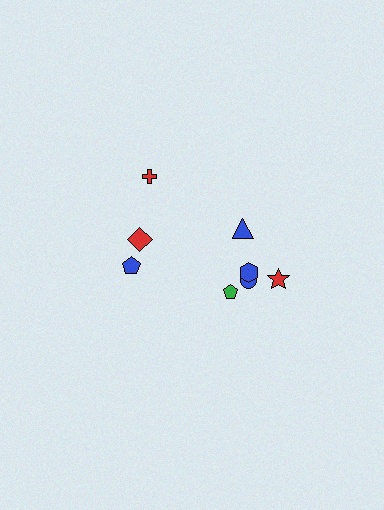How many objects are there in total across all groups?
There are 8 objects.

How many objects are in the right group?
There are 5 objects.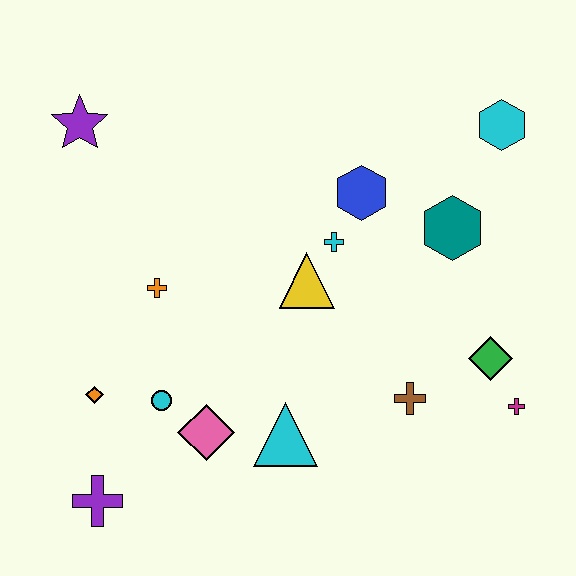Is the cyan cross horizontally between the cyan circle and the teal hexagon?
Yes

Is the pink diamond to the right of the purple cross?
Yes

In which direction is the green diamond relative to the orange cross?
The green diamond is to the right of the orange cross.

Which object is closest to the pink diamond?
The cyan circle is closest to the pink diamond.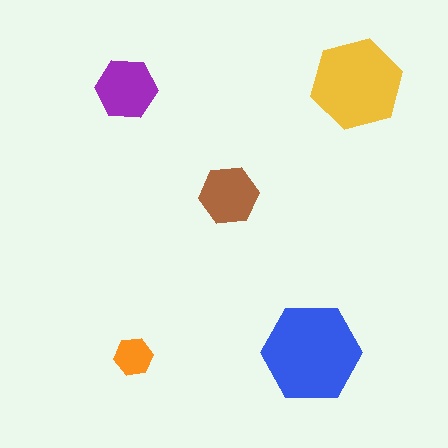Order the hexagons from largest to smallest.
the blue one, the yellow one, the purple one, the brown one, the orange one.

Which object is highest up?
The yellow hexagon is topmost.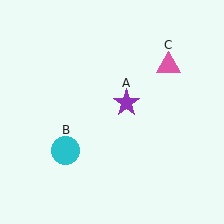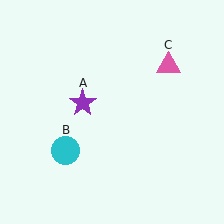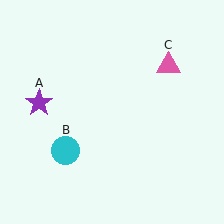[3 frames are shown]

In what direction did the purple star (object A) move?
The purple star (object A) moved left.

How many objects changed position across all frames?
1 object changed position: purple star (object A).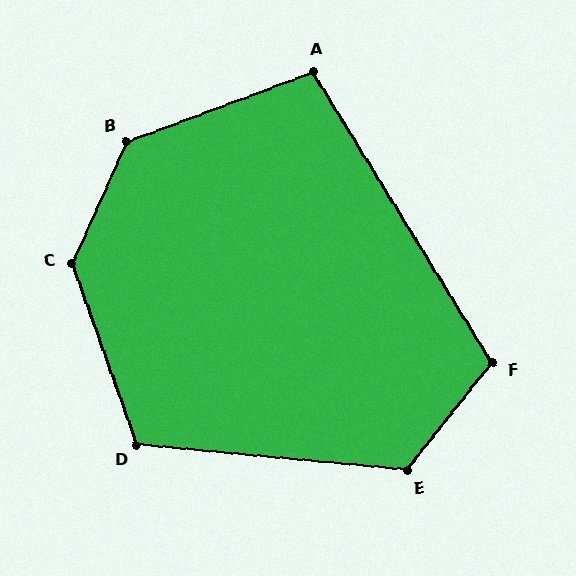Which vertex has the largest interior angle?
C, at approximately 136 degrees.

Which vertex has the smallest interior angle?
A, at approximately 101 degrees.